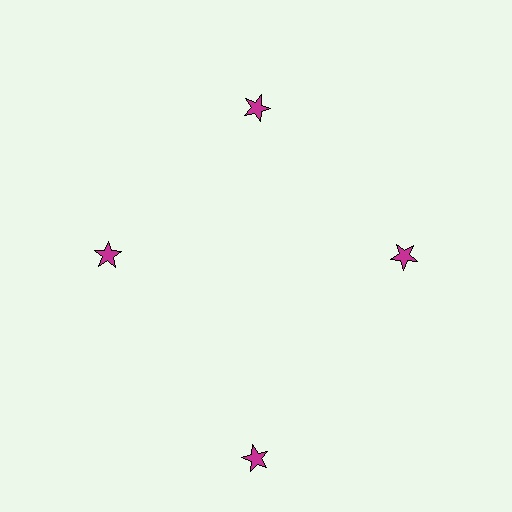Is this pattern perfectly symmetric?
No. The 4 magenta stars are arranged in a ring, but one element near the 6 o'clock position is pushed outward from the center, breaking the 4-fold rotational symmetry.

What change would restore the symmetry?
The symmetry would be restored by moving it inward, back onto the ring so that all 4 stars sit at equal angles and equal distance from the center.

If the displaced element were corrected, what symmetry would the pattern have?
It would have 4-fold rotational symmetry — the pattern would map onto itself every 90 degrees.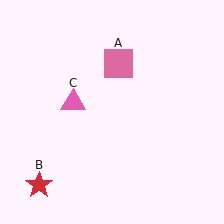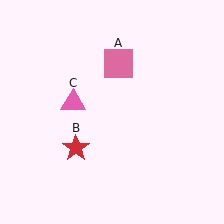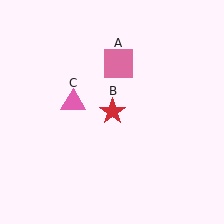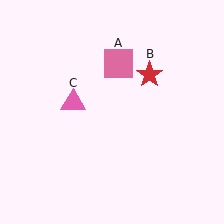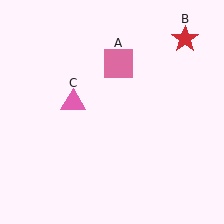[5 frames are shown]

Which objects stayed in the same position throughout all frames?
Pink square (object A) and pink triangle (object C) remained stationary.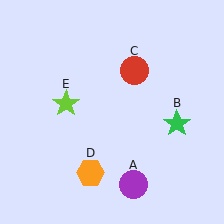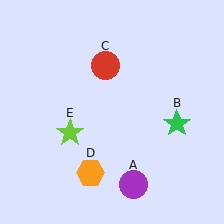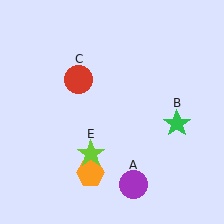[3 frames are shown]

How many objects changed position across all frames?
2 objects changed position: red circle (object C), lime star (object E).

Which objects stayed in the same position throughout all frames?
Purple circle (object A) and green star (object B) and orange hexagon (object D) remained stationary.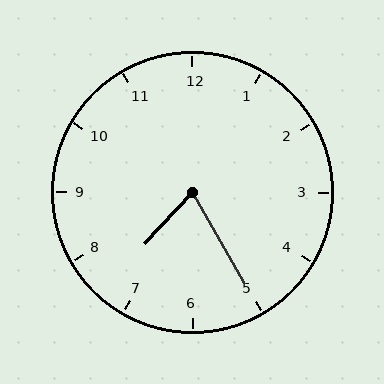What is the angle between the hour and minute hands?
Approximately 72 degrees.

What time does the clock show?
7:25.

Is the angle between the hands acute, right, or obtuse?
It is acute.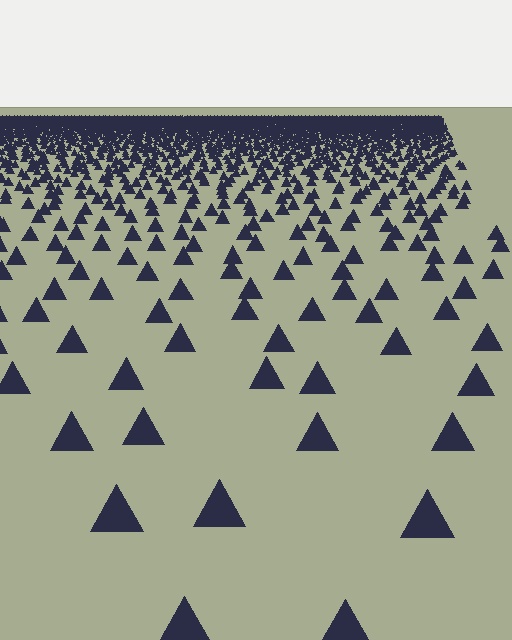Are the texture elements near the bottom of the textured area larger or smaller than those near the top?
Larger. Near the bottom, elements are closer to the viewer and appear at a bigger on-screen size.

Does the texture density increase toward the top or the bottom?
Density increases toward the top.